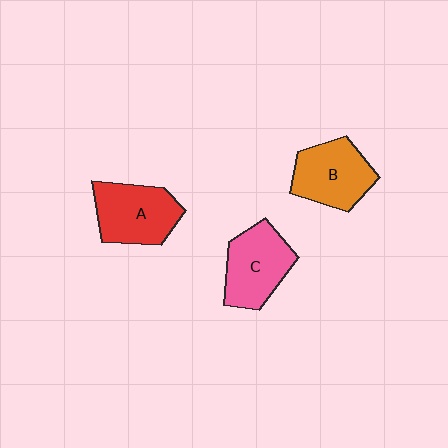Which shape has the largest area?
Shape A (red).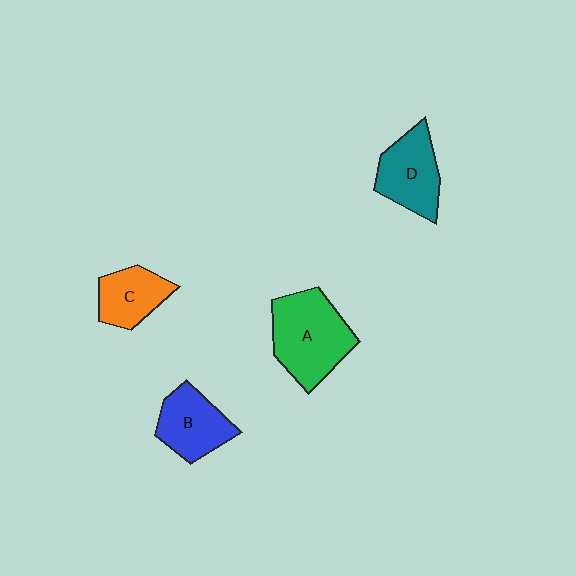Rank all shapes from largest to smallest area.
From largest to smallest: A (green), D (teal), B (blue), C (orange).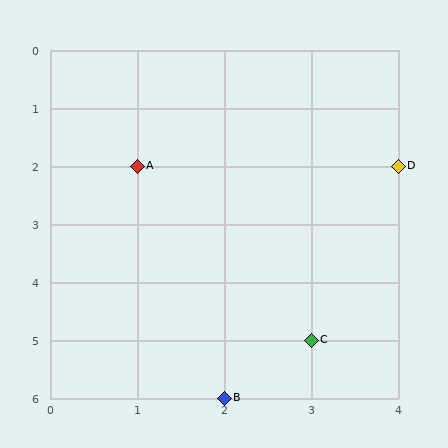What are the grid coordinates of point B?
Point B is at grid coordinates (2, 6).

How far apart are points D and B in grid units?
Points D and B are 2 columns and 4 rows apart (about 4.5 grid units diagonally).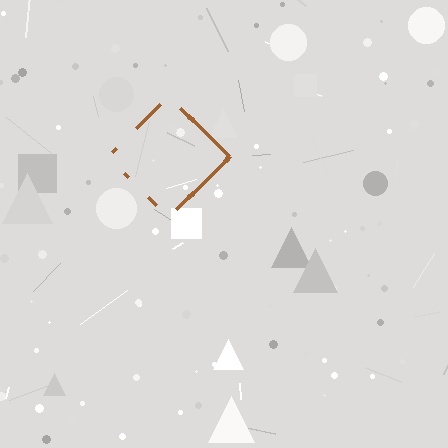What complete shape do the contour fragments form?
The contour fragments form a diamond.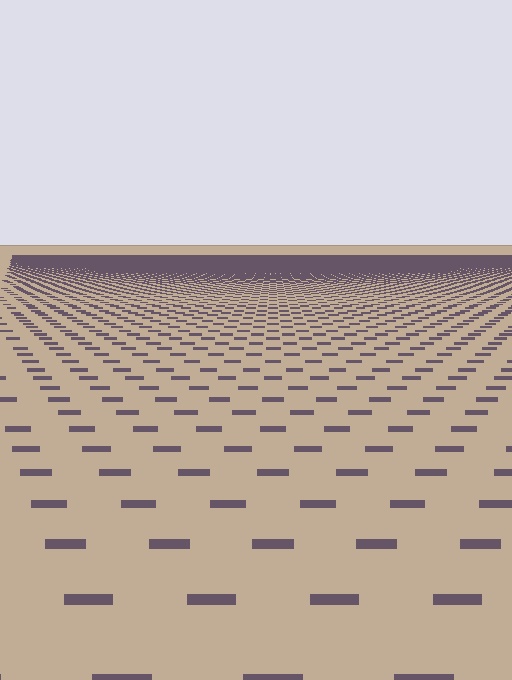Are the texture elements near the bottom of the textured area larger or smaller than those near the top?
Larger. Near the bottom, elements are closer to the viewer and appear at a bigger on-screen size.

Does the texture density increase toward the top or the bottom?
Density increases toward the top.